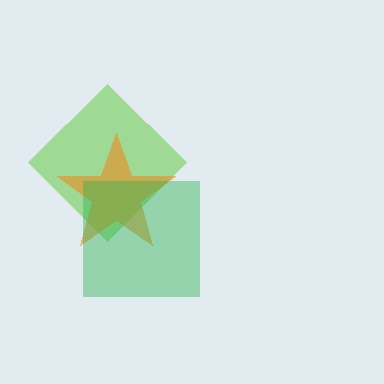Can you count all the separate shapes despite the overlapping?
Yes, there are 3 separate shapes.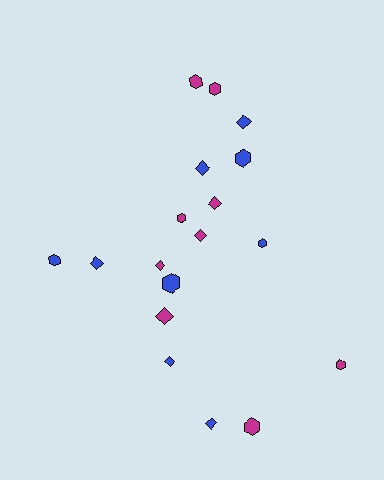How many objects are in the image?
There are 18 objects.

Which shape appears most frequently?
Hexagon, with 9 objects.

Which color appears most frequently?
Blue, with 9 objects.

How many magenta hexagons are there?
There are 5 magenta hexagons.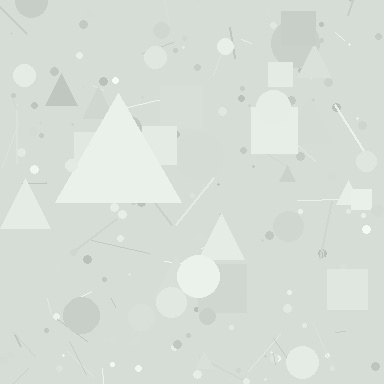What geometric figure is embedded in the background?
A triangle is embedded in the background.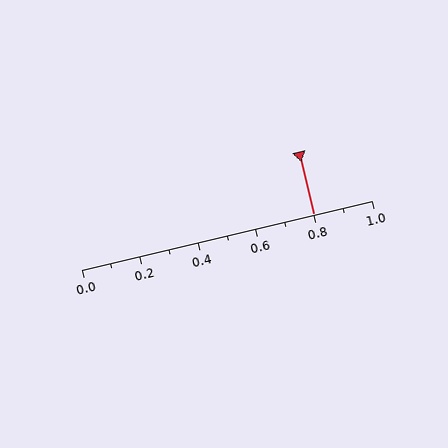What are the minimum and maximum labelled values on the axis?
The axis runs from 0.0 to 1.0.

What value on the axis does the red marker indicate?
The marker indicates approximately 0.8.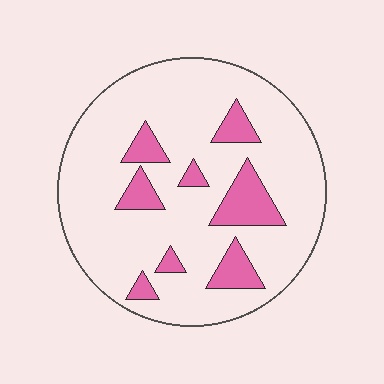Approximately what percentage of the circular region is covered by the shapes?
Approximately 15%.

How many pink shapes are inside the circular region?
8.